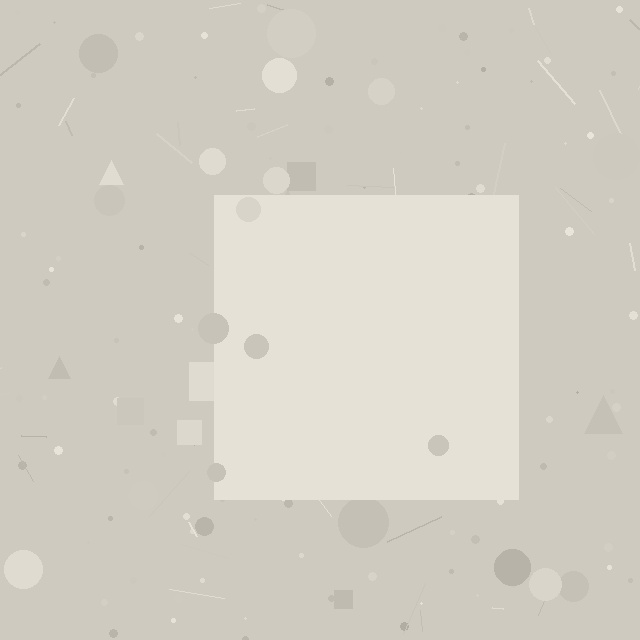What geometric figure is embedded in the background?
A square is embedded in the background.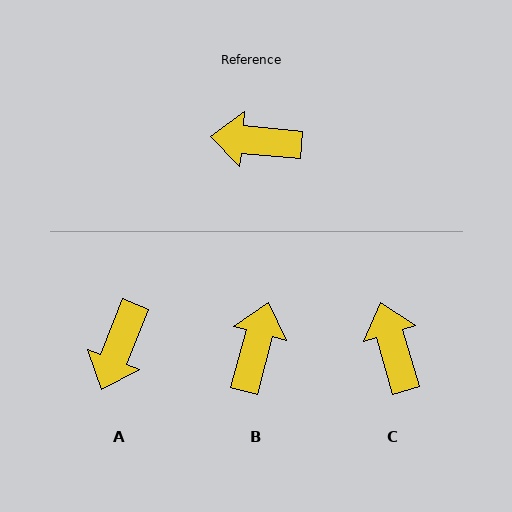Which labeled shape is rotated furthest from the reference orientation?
B, about 100 degrees away.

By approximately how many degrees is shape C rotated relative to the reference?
Approximately 69 degrees clockwise.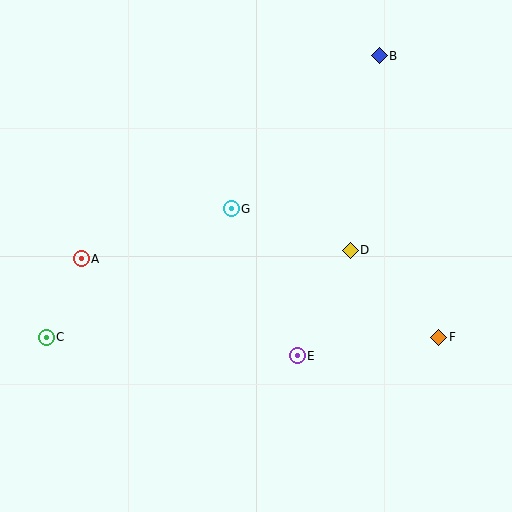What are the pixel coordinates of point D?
Point D is at (350, 250).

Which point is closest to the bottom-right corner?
Point F is closest to the bottom-right corner.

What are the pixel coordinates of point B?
Point B is at (379, 56).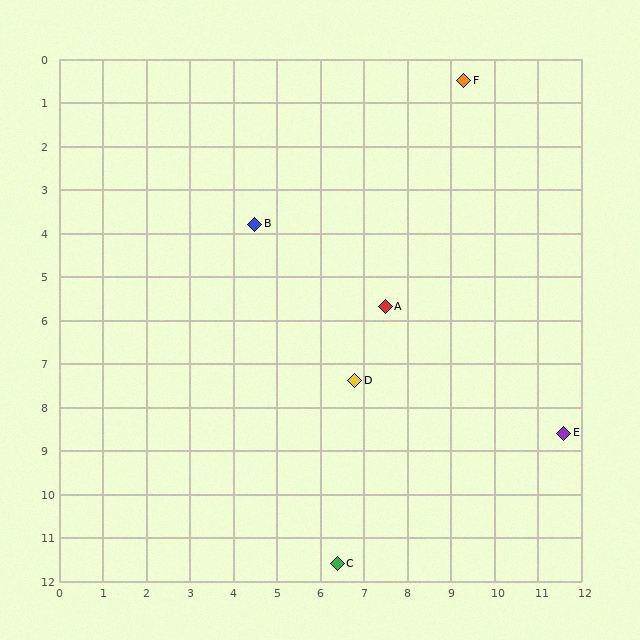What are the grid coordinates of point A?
Point A is at approximately (7.5, 5.7).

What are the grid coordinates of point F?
Point F is at approximately (9.3, 0.5).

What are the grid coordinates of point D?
Point D is at approximately (6.8, 7.4).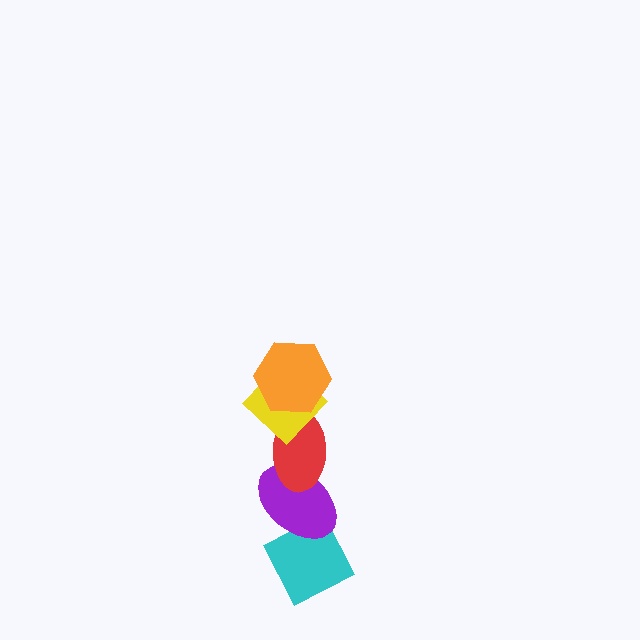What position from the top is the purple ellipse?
The purple ellipse is 4th from the top.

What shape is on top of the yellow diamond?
The orange hexagon is on top of the yellow diamond.